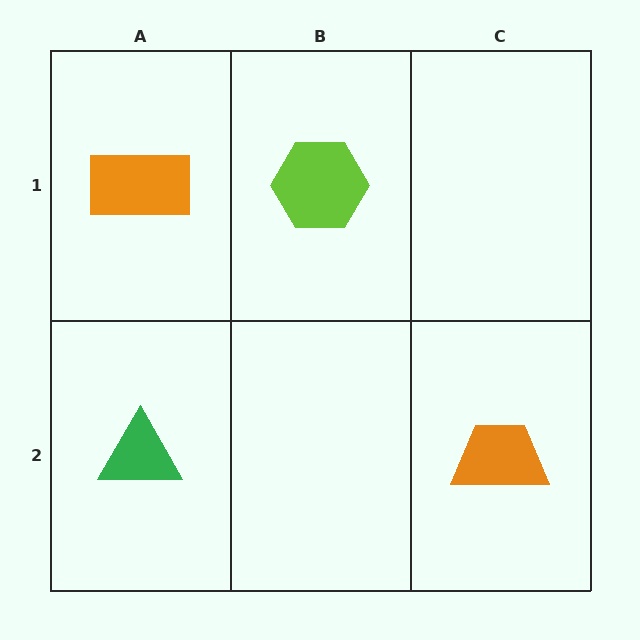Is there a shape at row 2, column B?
No, that cell is empty.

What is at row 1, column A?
An orange rectangle.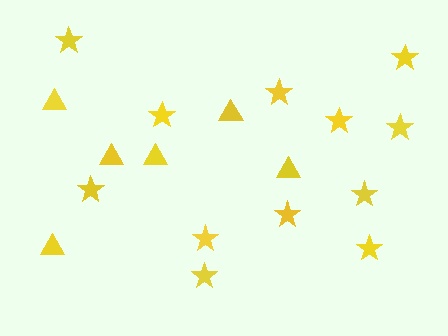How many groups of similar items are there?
There are 2 groups: one group of triangles (6) and one group of stars (12).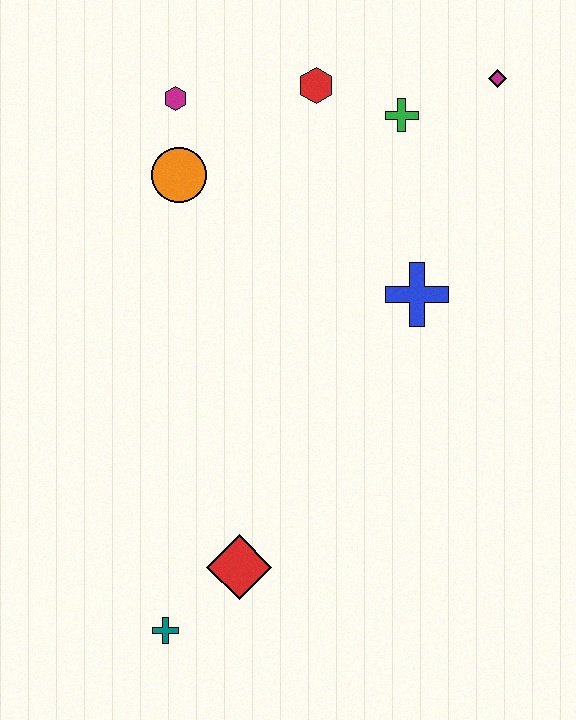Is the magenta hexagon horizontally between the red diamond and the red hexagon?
No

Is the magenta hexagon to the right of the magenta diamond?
No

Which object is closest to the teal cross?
The red diamond is closest to the teal cross.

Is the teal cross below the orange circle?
Yes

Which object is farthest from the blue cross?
The teal cross is farthest from the blue cross.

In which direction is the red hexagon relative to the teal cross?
The red hexagon is above the teal cross.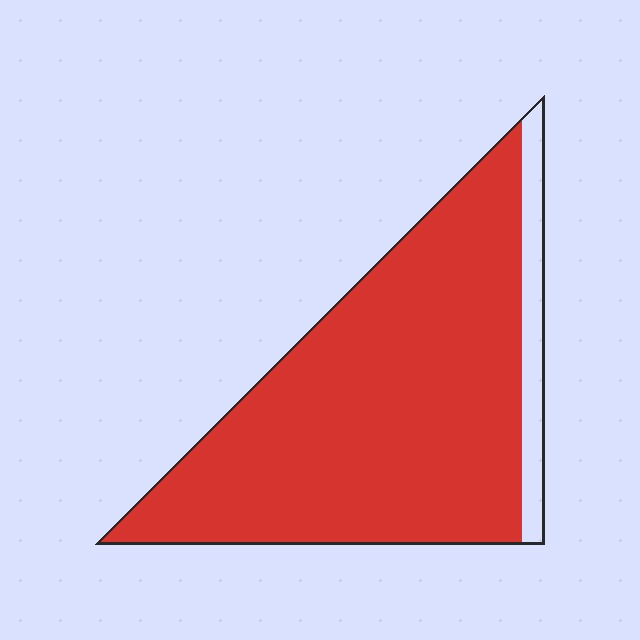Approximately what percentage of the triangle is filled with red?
Approximately 90%.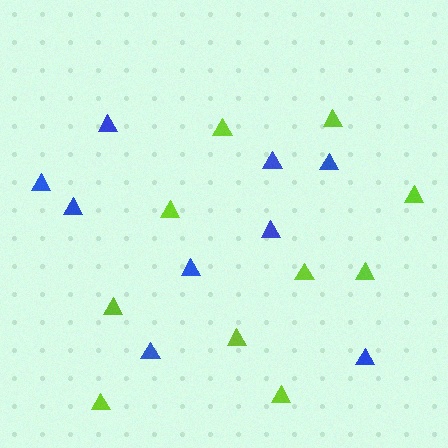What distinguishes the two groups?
There are 2 groups: one group of blue triangles (9) and one group of lime triangles (10).